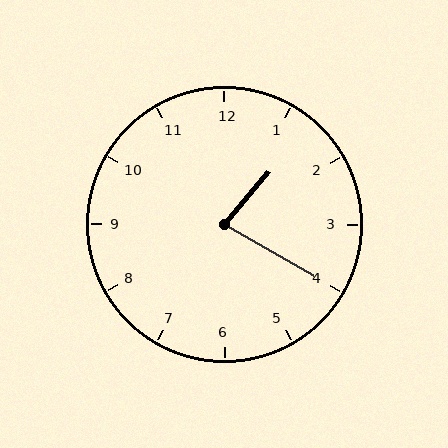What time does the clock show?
1:20.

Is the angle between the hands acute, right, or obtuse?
It is acute.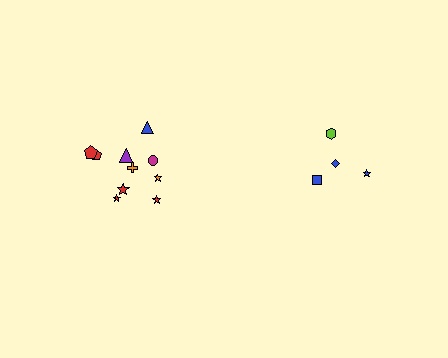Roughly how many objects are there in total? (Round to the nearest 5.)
Roughly 15 objects in total.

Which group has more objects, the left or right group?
The left group.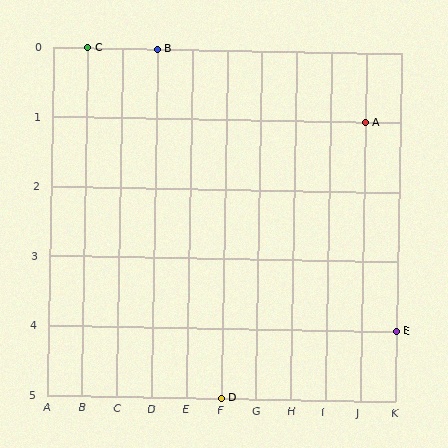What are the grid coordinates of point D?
Point D is at grid coordinates (F, 5).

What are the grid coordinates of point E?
Point E is at grid coordinates (K, 4).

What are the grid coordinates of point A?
Point A is at grid coordinates (J, 1).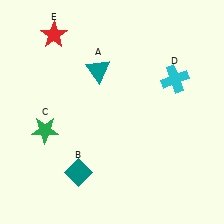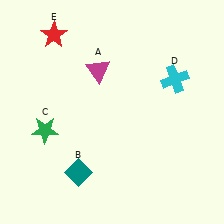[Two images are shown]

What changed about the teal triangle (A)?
In Image 1, A is teal. In Image 2, it changed to magenta.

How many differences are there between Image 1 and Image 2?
There is 1 difference between the two images.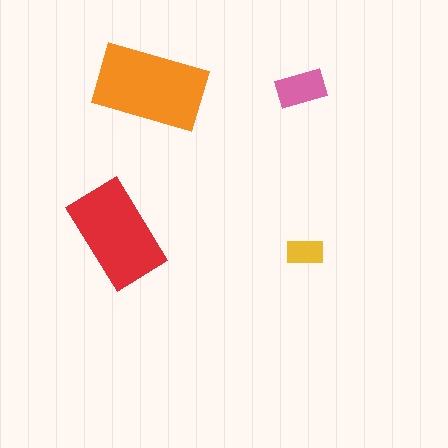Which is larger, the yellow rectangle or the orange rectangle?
The orange one.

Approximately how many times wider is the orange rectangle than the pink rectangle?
About 2 times wider.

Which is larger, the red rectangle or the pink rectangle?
The red one.